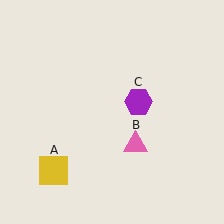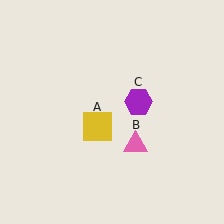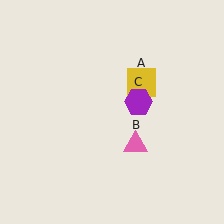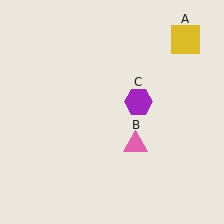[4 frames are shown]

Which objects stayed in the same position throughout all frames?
Pink triangle (object B) and purple hexagon (object C) remained stationary.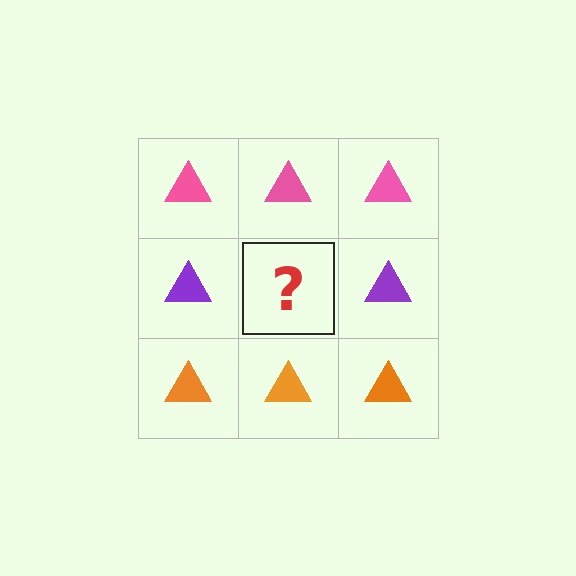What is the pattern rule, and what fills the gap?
The rule is that each row has a consistent color. The gap should be filled with a purple triangle.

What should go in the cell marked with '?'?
The missing cell should contain a purple triangle.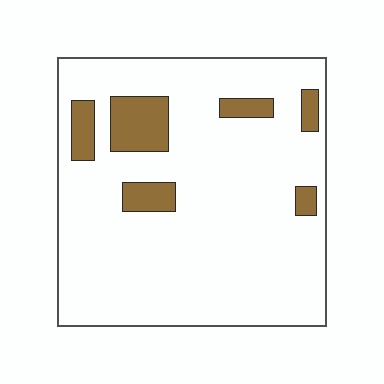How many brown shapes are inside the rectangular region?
6.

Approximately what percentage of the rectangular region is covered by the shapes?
Approximately 10%.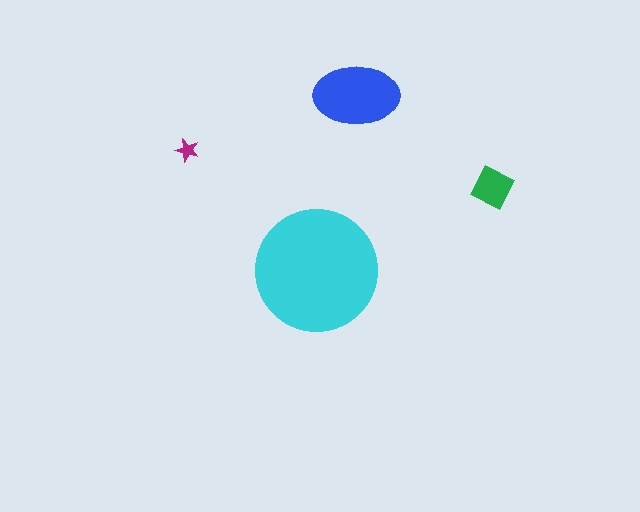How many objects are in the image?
There are 4 objects in the image.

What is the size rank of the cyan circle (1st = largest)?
1st.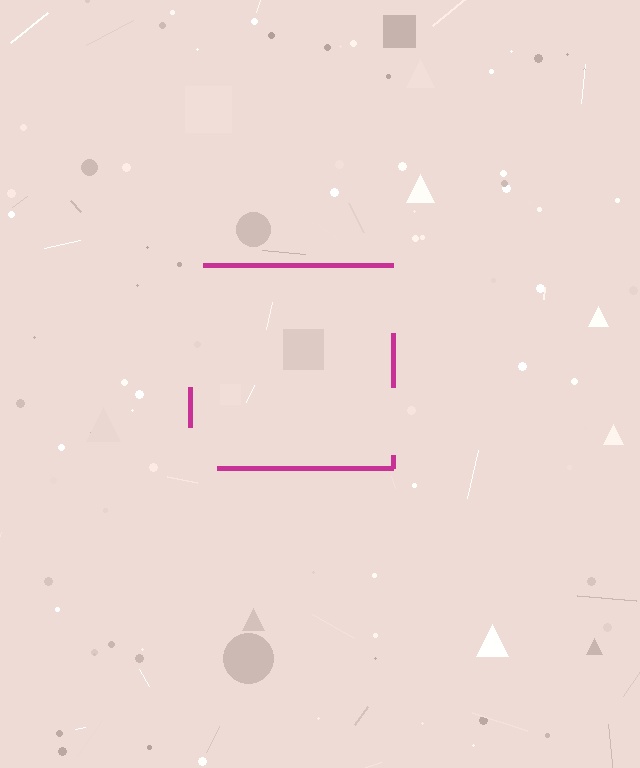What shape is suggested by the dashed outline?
The dashed outline suggests a square.